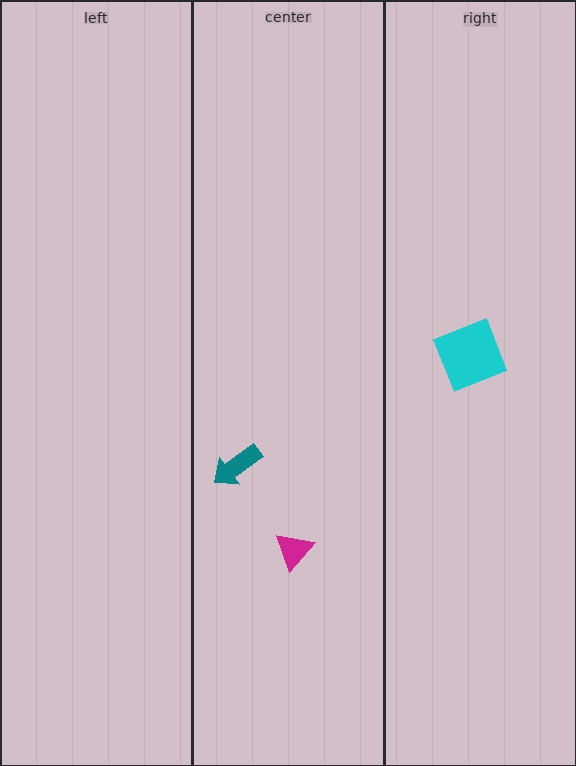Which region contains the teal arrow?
The center region.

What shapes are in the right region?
The cyan square.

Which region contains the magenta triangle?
The center region.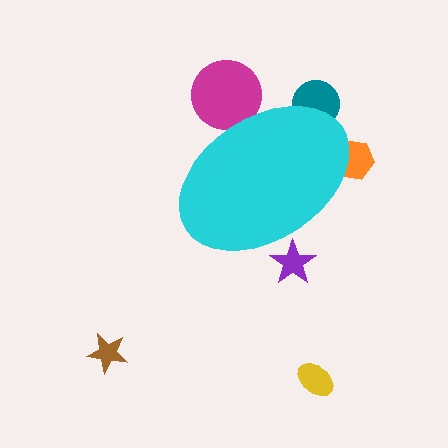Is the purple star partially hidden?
Yes, the purple star is partially hidden behind the cyan ellipse.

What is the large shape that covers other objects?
A cyan ellipse.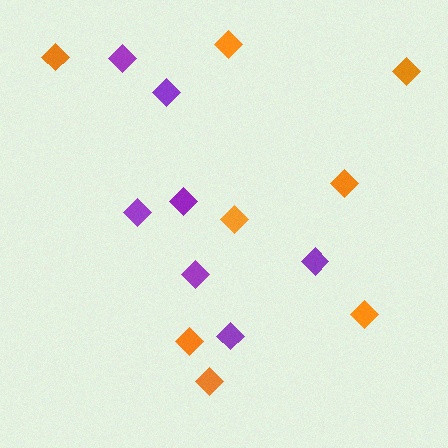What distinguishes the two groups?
There are 2 groups: one group of purple diamonds (7) and one group of orange diamonds (8).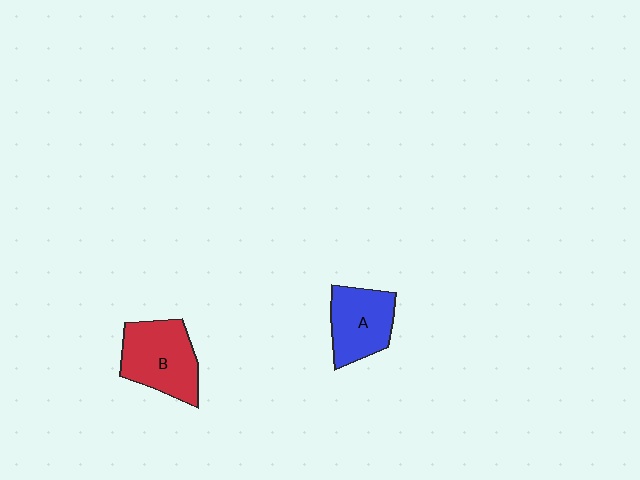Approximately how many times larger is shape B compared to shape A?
Approximately 1.2 times.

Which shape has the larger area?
Shape B (red).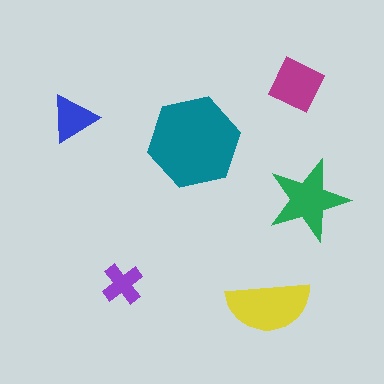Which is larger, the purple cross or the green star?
The green star.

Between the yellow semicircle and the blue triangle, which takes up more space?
The yellow semicircle.